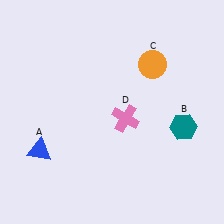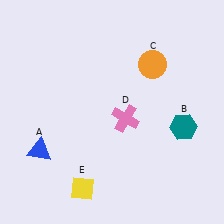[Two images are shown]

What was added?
A yellow diamond (E) was added in Image 2.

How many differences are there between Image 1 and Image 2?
There is 1 difference between the two images.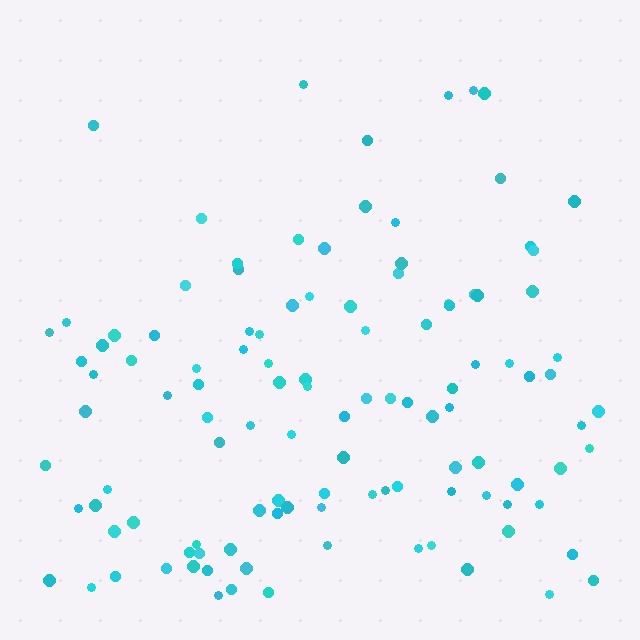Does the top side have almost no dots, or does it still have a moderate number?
Still a moderate number, just noticeably fewer than the bottom.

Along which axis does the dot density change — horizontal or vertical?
Vertical.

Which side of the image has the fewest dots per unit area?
The top.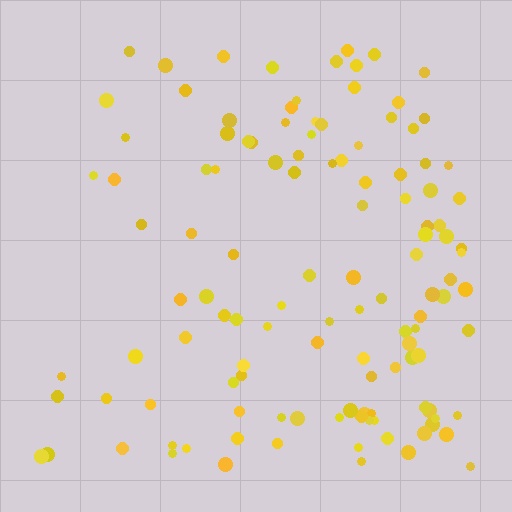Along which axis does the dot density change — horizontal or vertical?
Horizontal.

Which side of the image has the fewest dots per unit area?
The left.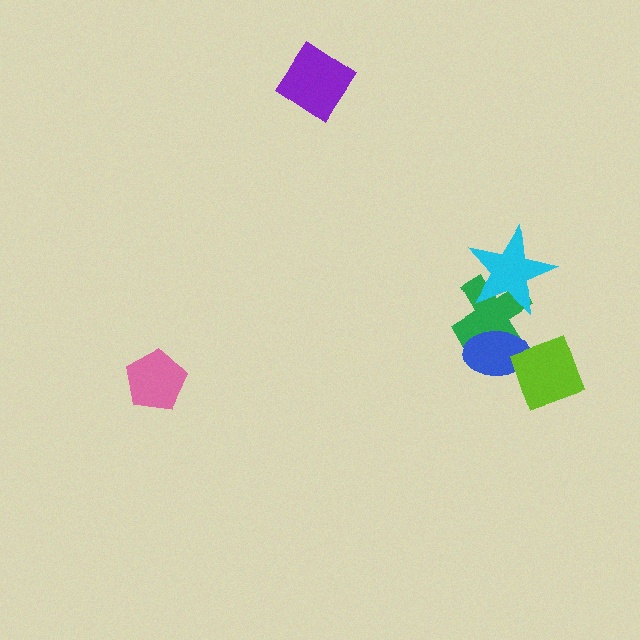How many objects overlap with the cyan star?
1 object overlaps with the cyan star.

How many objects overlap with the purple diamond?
0 objects overlap with the purple diamond.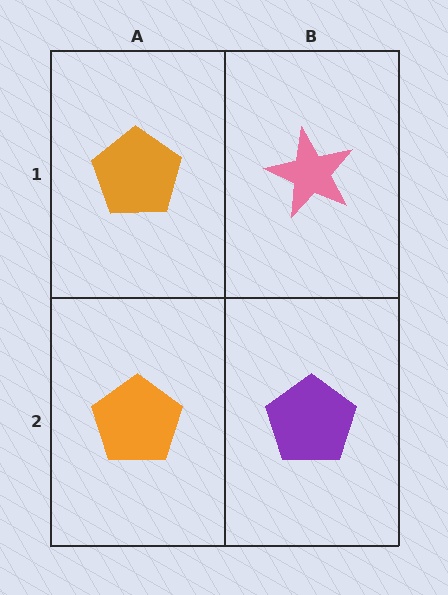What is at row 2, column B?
A purple pentagon.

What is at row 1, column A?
An orange pentagon.